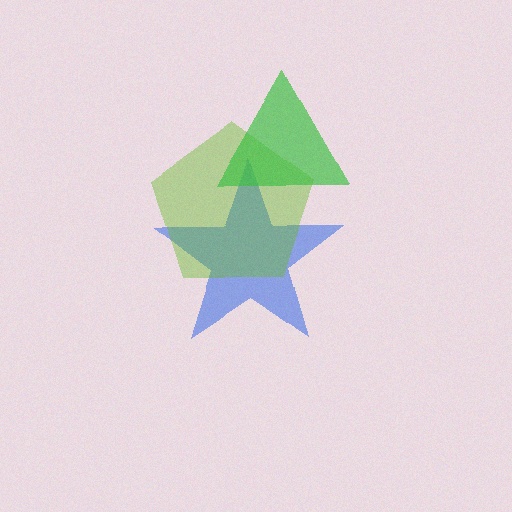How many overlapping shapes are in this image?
There are 3 overlapping shapes in the image.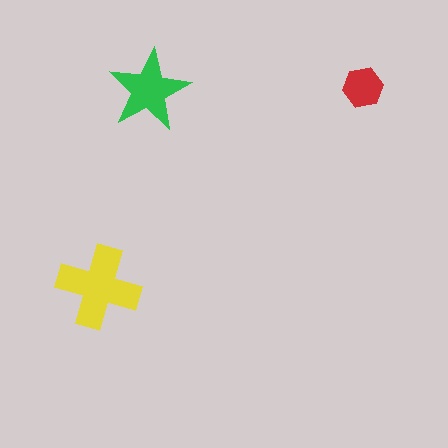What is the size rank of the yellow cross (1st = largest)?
1st.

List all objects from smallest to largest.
The red hexagon, the green star, the yellow cross.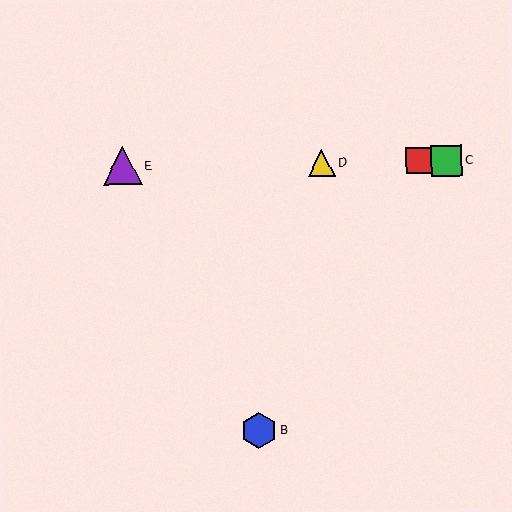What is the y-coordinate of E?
Object E is at y≈166.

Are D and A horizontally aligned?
Yes, both are at y≈163.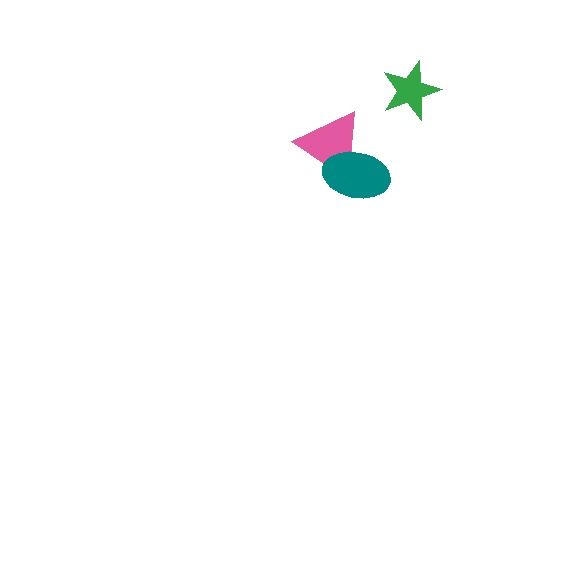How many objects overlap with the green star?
0 objects overlap with the green star.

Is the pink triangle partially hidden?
Yes, it is partially covered by another shape.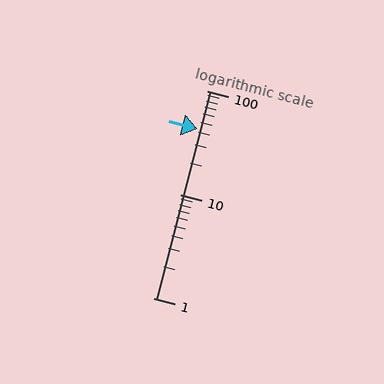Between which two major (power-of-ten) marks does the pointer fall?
The pointer is between 10 and 100.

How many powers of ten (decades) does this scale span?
The scale spans 2 decades, from 1 to 100.